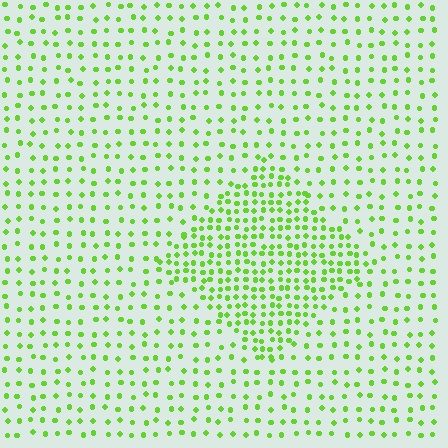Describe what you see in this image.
The image contains small lime elements arranged at two different densities. A diamond-shaped region is visible where the elements are more densely packed than the surrounding area.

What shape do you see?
I see a diamond.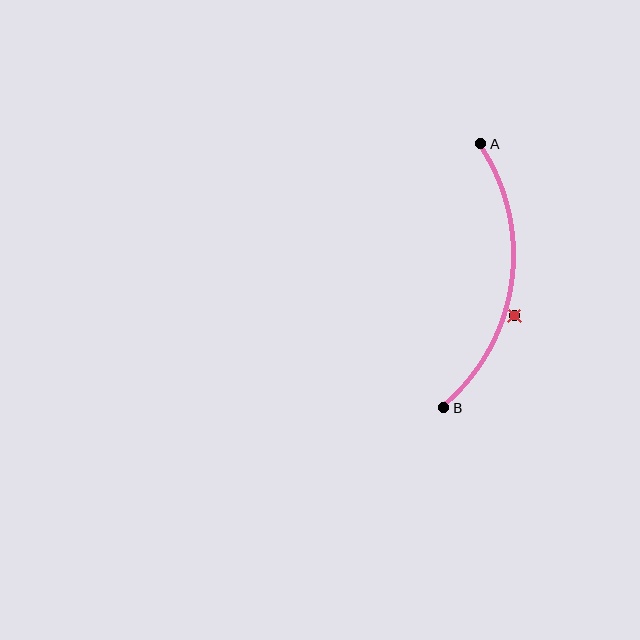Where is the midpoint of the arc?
The arc midpoint is the point on the curve farthest from the straight line joining A and B. It sits to the right of that line.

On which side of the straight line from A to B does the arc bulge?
The arc bulges to the right of the straight line connecting A and B.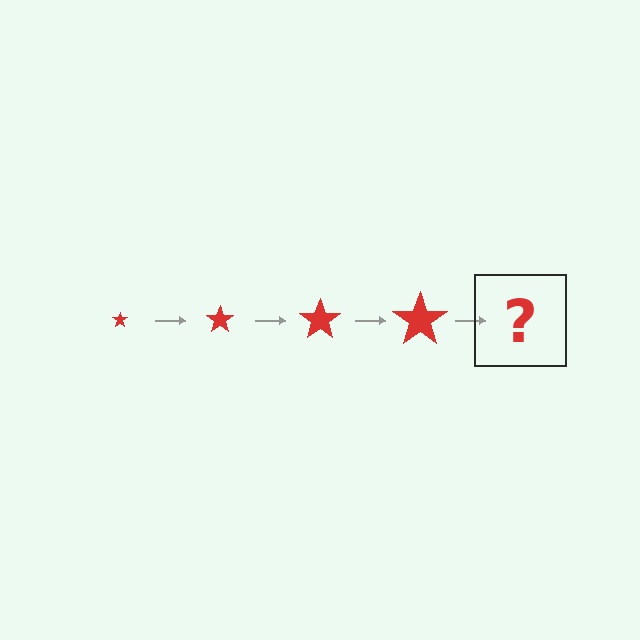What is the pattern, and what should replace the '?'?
The pattern is that the star gets progressively larger each step. The '?' should be a red star, larger than the previous one.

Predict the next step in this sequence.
The next step is a red star, larger than the previous one.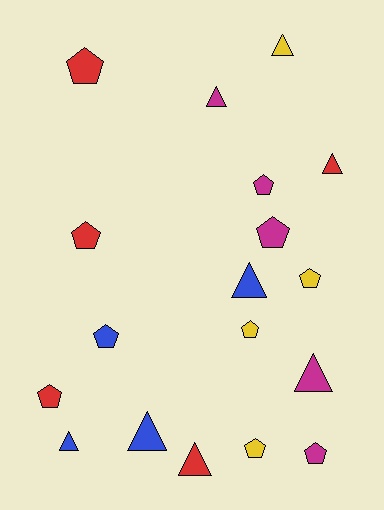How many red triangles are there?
There are 2 red triangles.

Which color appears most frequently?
Red, with 5 objects.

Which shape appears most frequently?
Pentagon, with 10 objects.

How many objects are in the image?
There are 18 objects.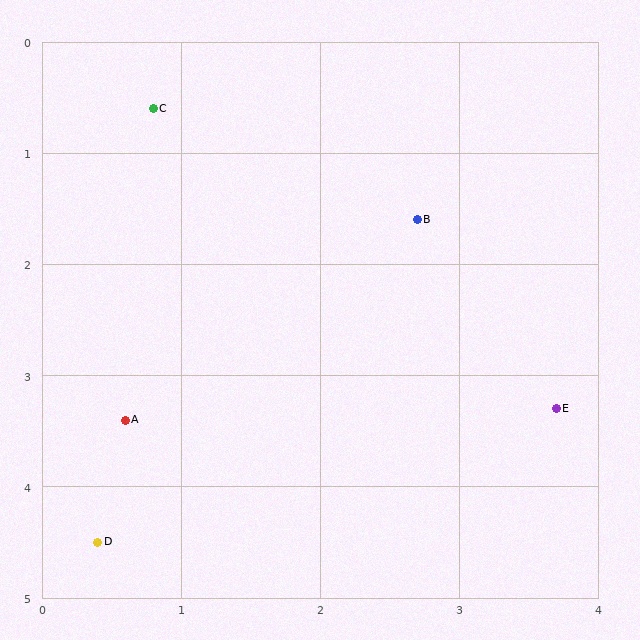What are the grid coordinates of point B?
Point B is at approximately (2.7, 1.6).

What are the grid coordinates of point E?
Point E is at approximately (3.7, 3.3).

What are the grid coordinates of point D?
Point D is at approximately (0.4, 4.5).